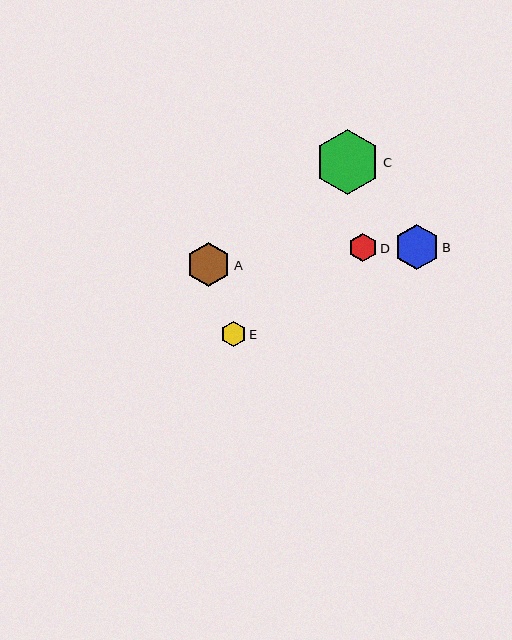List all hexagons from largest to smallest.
From largest to smallest: C, B, A, D, E.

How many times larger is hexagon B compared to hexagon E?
Hexagon B is approximately 1.8 times the size of hexagon E.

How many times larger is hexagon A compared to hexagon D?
Hexagon A is approximately 1.5 times the size of hexagon D.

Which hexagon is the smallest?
Hexagon E is the smallest with a size of approximately 25 pixels.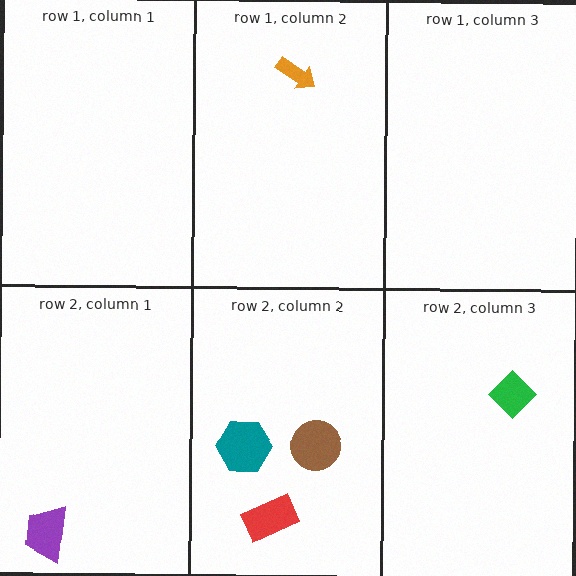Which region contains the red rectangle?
The row 2, column 2 region.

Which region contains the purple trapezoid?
The row 2, column 1 region.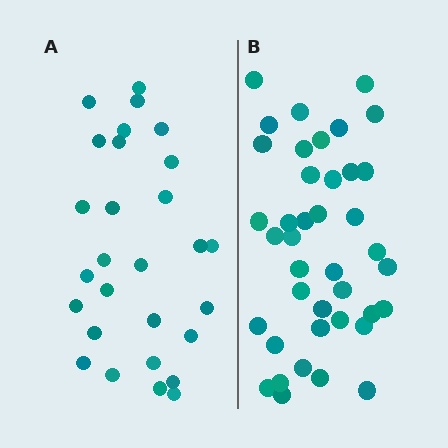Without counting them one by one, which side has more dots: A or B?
Region B (the right region) has more dots.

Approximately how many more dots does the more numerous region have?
Region B has roughly 12 or so more dots than region A.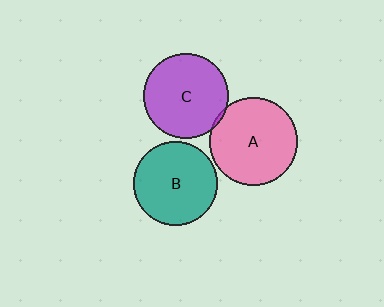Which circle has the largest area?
Circle A (pink).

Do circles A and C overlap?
Yes.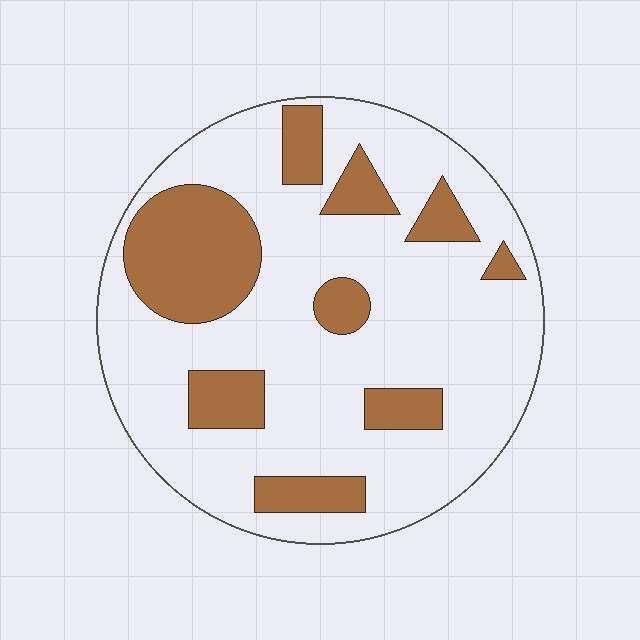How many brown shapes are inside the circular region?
9.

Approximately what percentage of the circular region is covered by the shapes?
Approximately 25%.